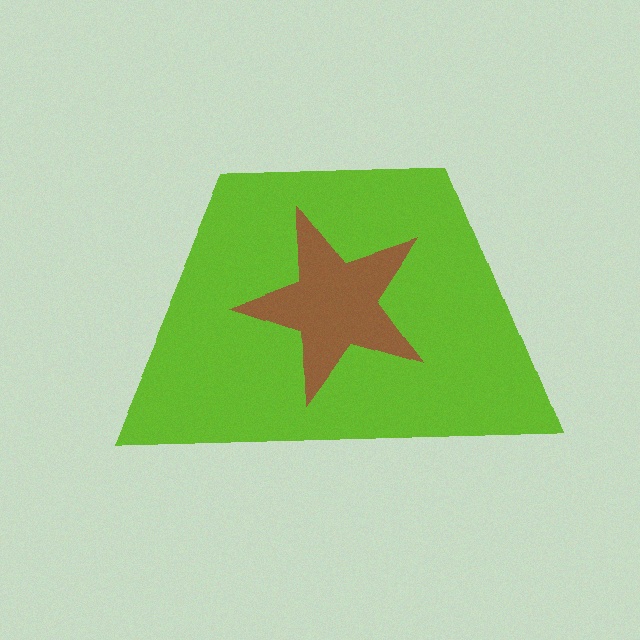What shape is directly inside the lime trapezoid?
The brown star.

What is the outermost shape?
The lime trapezoid.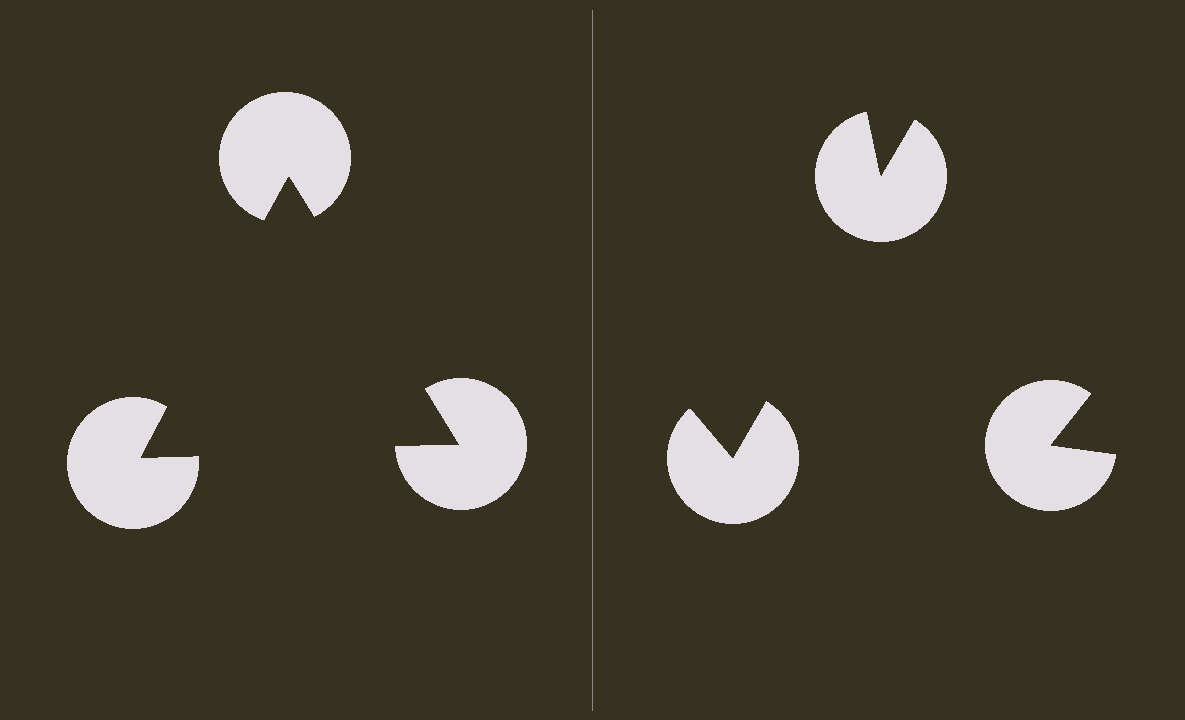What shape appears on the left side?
An illusory triangle.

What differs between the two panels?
The pac-man discs are positioned identically on both sides; only the wedge orientations differ. On the left they align to a triangle; on the right they are misaligned.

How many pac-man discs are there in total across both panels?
6 — 3 on each side.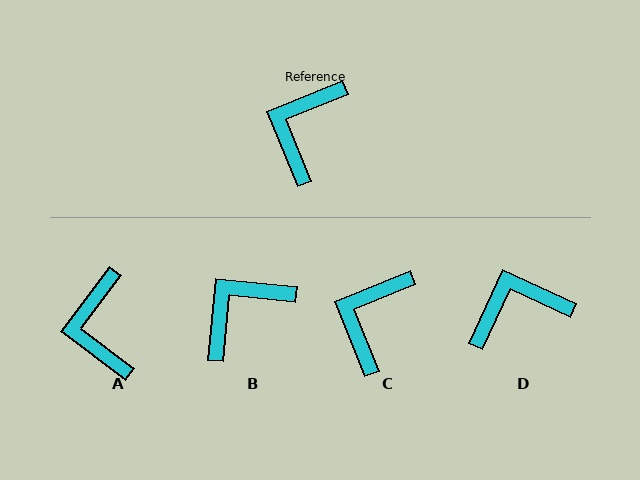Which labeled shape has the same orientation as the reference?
C.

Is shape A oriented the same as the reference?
No, it is off by about 31 degrees.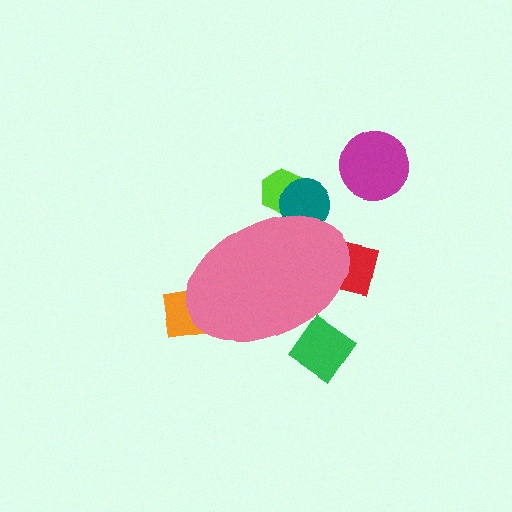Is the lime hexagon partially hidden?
Yes, the lime hexagon is partially hidden behind the pink ellipse.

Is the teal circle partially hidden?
Yes, the teal circle is partially hidden behind the pink ellipse.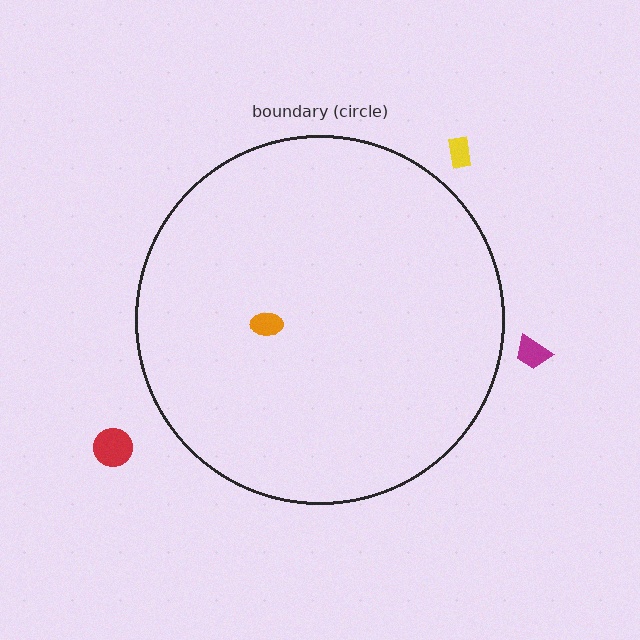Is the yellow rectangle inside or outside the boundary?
Outside.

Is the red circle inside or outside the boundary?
Outside.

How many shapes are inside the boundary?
1 inside, 3 outside.